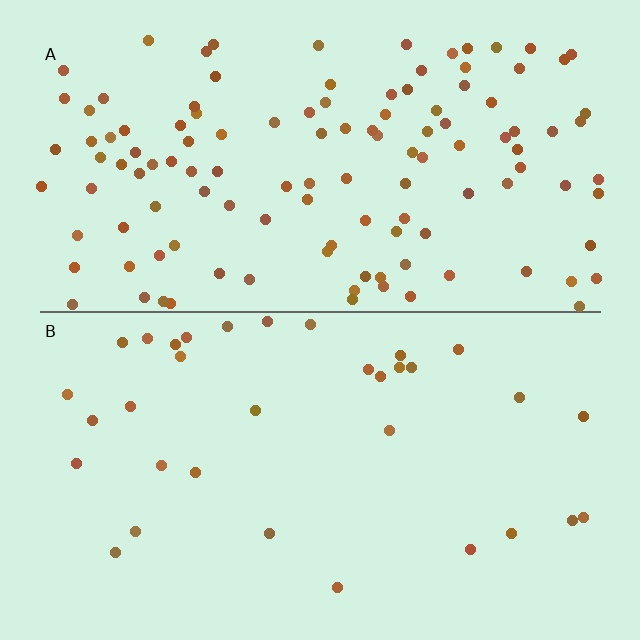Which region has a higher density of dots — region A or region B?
A (the top).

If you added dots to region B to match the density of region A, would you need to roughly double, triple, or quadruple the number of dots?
Approximately quadruple.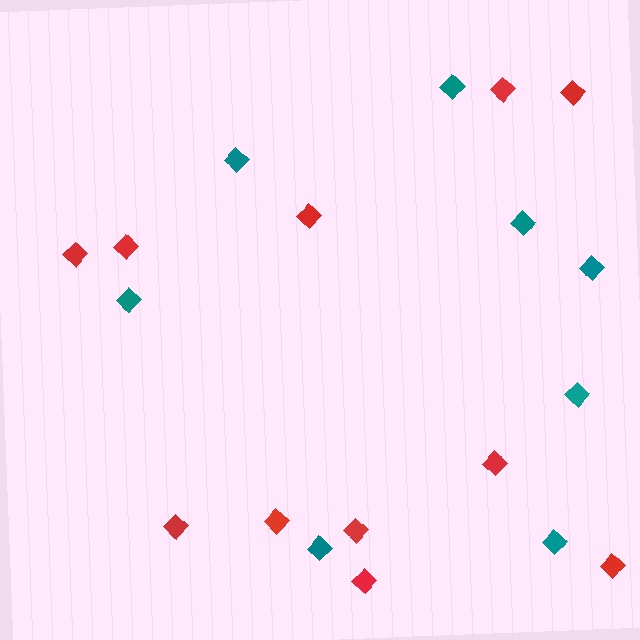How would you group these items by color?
There are 2 groups: one group of red diamonds (11) and one group of teal diamonds (8).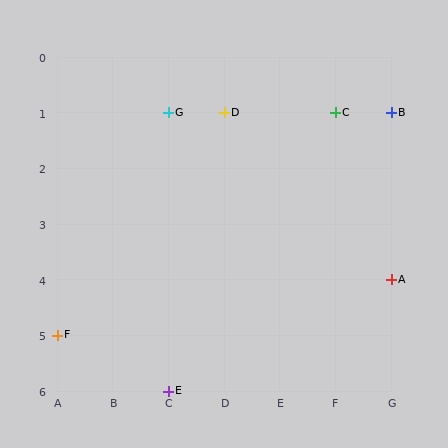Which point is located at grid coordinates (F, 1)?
Point C is at (F, 1).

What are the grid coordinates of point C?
Point C is at grid coordinates (F, 1).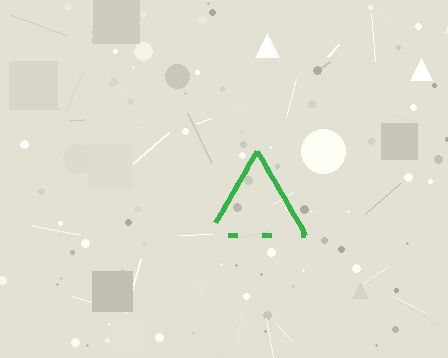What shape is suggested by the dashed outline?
The dashed outline suggests a triangle.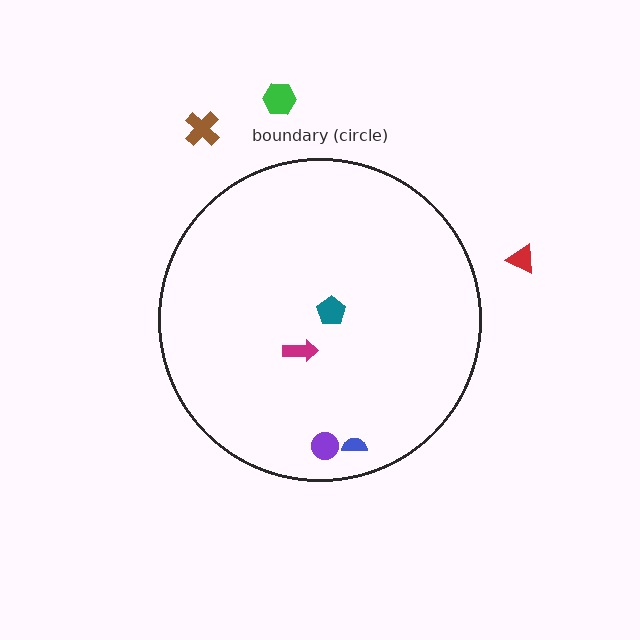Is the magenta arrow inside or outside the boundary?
Inside.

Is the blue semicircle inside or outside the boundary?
Inside.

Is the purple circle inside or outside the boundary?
Inside.